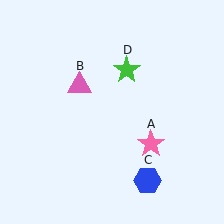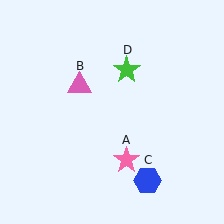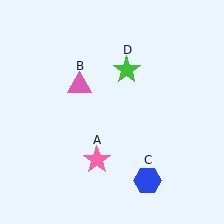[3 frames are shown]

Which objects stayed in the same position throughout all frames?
Pink triangle (object B) and blue hexagon (object C) and green star (object D) remained stationary.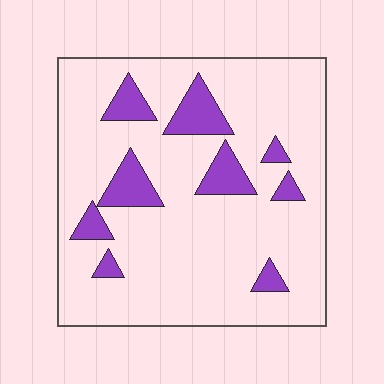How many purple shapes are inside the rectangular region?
9.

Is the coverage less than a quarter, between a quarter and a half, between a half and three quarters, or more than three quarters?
Less than a quarter.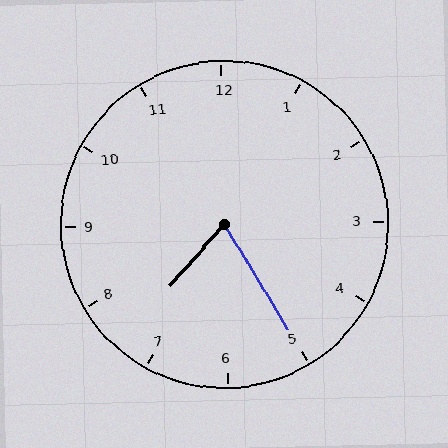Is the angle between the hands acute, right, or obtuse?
It is acute.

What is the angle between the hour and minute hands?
Approximately 72 degrees.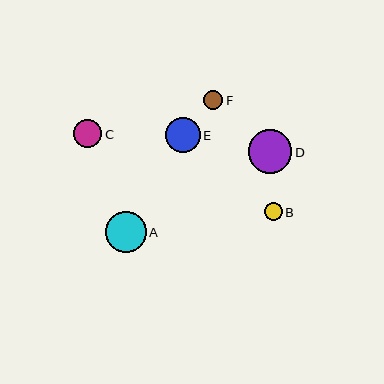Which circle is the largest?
Circle D is the largest with a size of approximately 44 pixels.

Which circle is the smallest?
Circle B is the smallest with a size of approximately 18 pixels.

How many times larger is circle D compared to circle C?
Circle D is approximately 1.5 times the size of circle C.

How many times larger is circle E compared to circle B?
Circle E is approximately 2.0 times the size of circle B.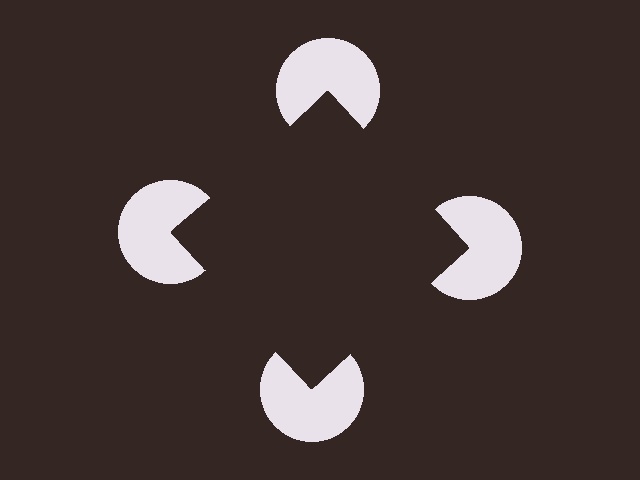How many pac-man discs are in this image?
There are 4 — one at each vertex of the illusory square.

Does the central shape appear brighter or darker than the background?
It typically appears slightly darker than the background, even though no actual brightness change is drawn.